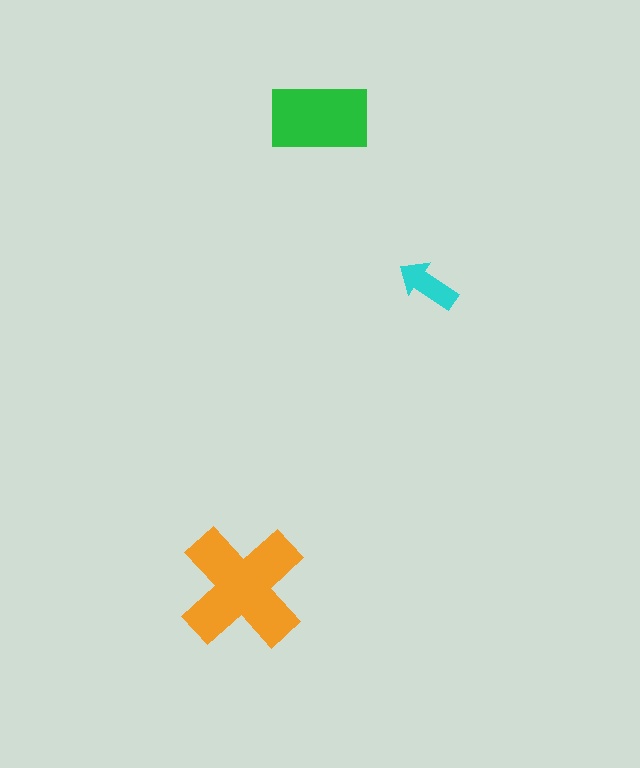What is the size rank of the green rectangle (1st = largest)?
2nd.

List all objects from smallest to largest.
The cyan arrow, the green rectangle, the orange cross.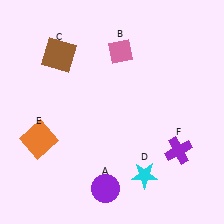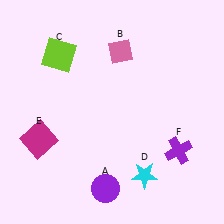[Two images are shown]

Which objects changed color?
C changed from brown to lime. E changed from orange to magenta.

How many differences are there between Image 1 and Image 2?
There are 2 differences between the two images.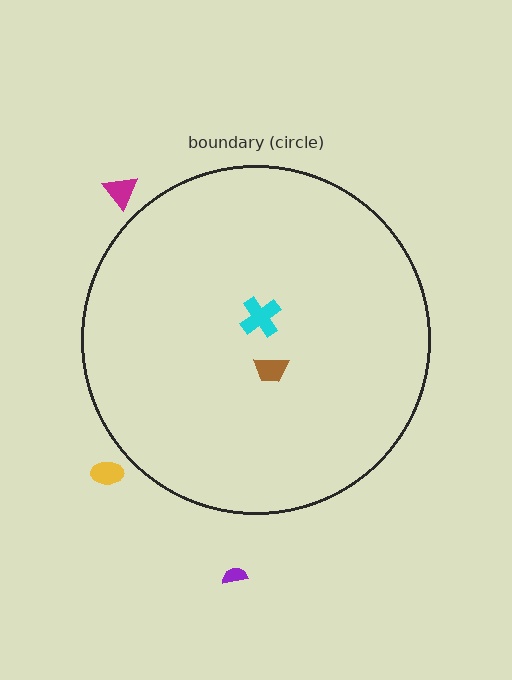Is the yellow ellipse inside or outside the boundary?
Outside.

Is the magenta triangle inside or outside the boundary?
Outside.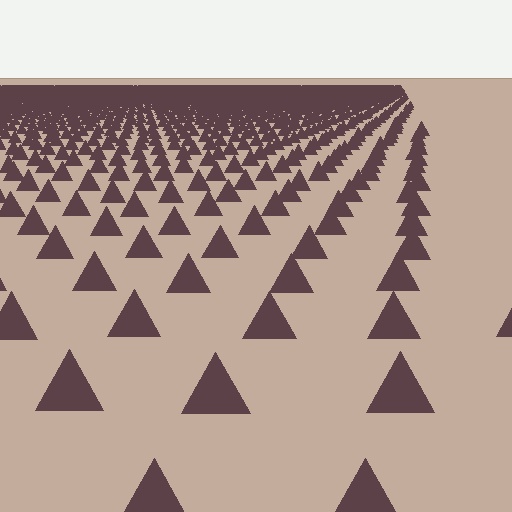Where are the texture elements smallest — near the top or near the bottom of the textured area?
Near the top.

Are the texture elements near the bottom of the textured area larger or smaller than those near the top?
Larger. Near the bottom, elements are closer to the viewer and appear at a bigger on-screen size.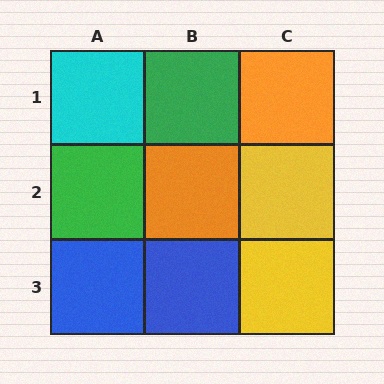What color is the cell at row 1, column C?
Orange.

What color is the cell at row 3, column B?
Blue.